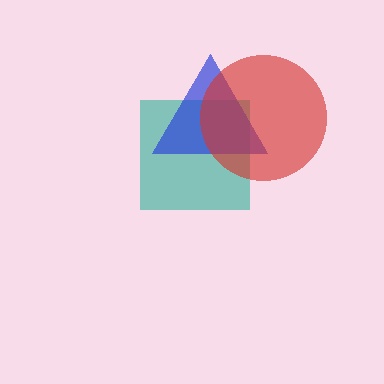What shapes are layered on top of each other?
The layered shapes are: a teal square, a blue triangle, a red circle.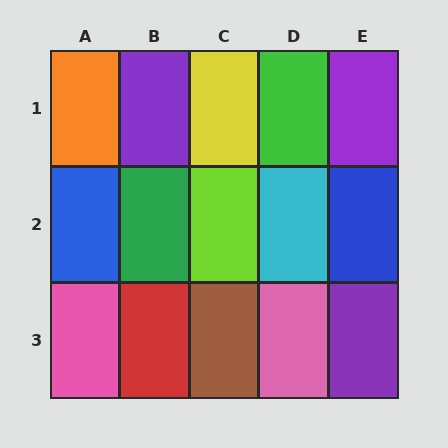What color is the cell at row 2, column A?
Blue.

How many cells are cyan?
1 cell is cyan.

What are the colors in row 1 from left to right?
Orange, purple, yellow, green, purple.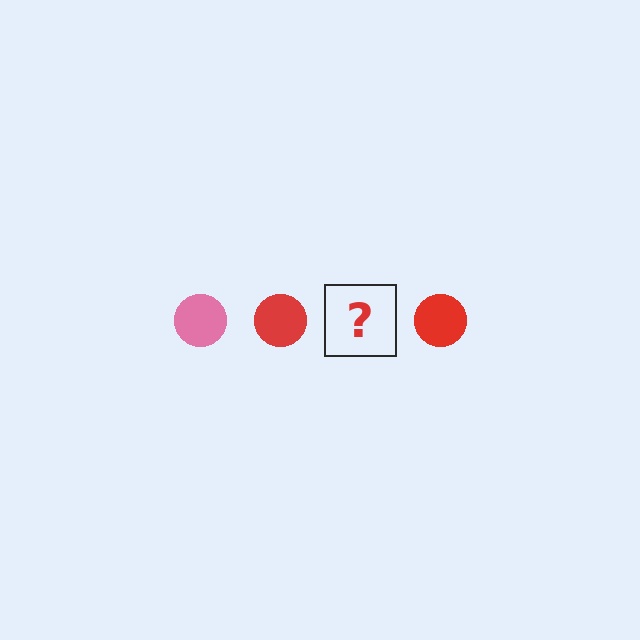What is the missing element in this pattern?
The missing element is a pink circle.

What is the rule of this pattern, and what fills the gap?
The rule is that the pattern cycles through pink, red circles. The gap should be filled with a pink circle.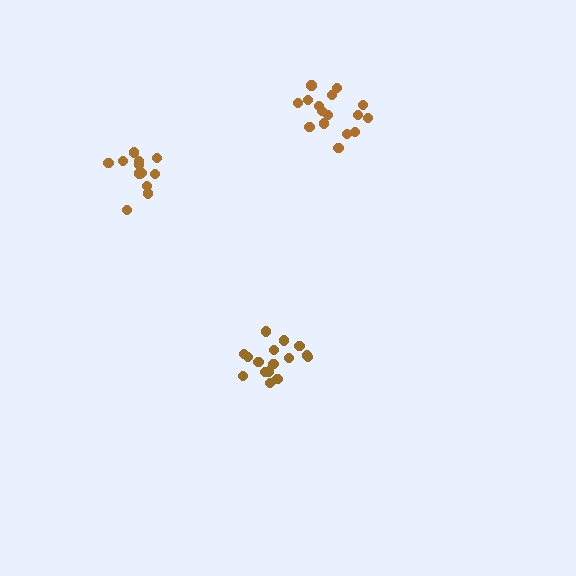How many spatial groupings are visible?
There are 3 spatial groupings.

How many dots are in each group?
Group 1: 16 dots, Group 2: 12 dots, Group 3: 16 dots (44 total).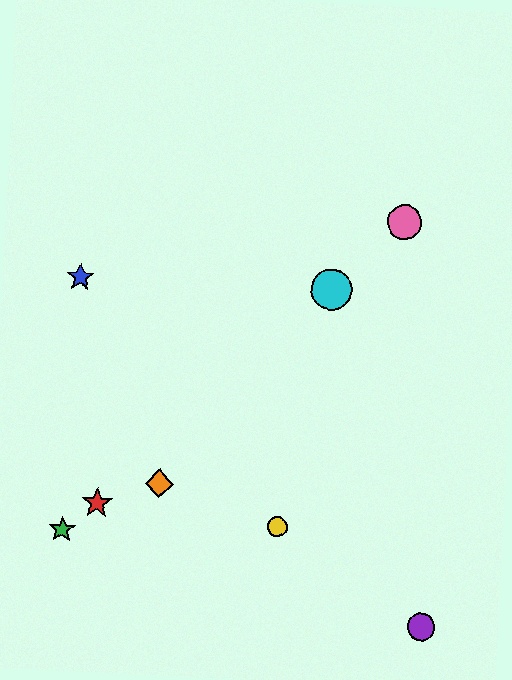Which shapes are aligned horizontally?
The blue star, the cyan circle are aligned horizontally.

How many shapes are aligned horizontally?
2 shapes (the blue star, the cyan circle) are aligned horizontally.